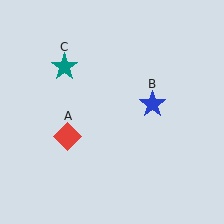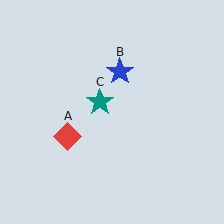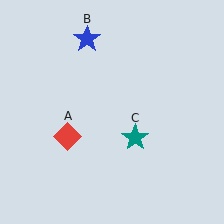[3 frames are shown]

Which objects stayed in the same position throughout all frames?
Red diamond (object A) remained stationary.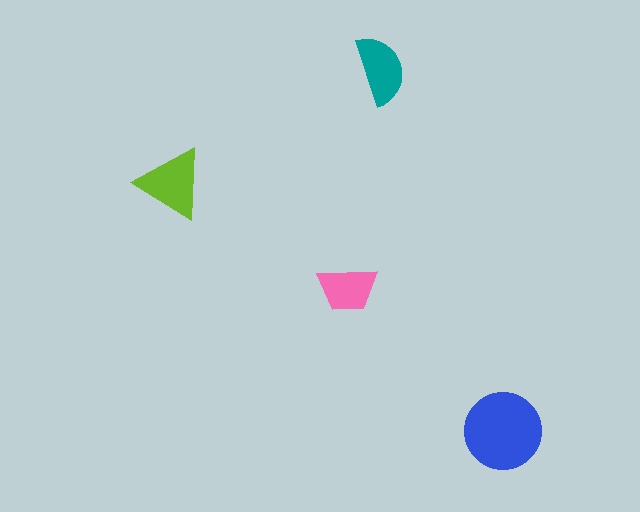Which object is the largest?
The blue circle.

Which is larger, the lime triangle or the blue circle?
The blue circle.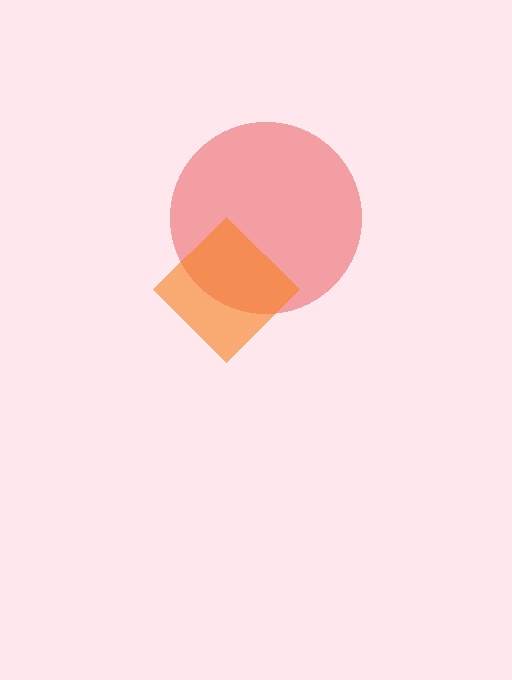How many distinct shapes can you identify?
There are 2 distinct shapes: a red circle, an orange diamond.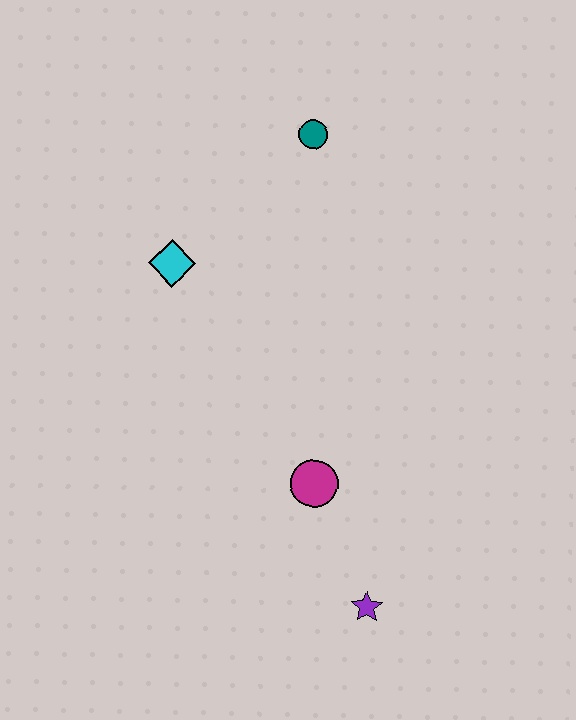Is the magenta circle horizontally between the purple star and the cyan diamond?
Yes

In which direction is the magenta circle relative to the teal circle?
The magenta circle is below the teal circle.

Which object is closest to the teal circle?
The cyan diamond is closest to the teal circle.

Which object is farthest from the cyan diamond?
The purple star is farthest from the cyan diamond.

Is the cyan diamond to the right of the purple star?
No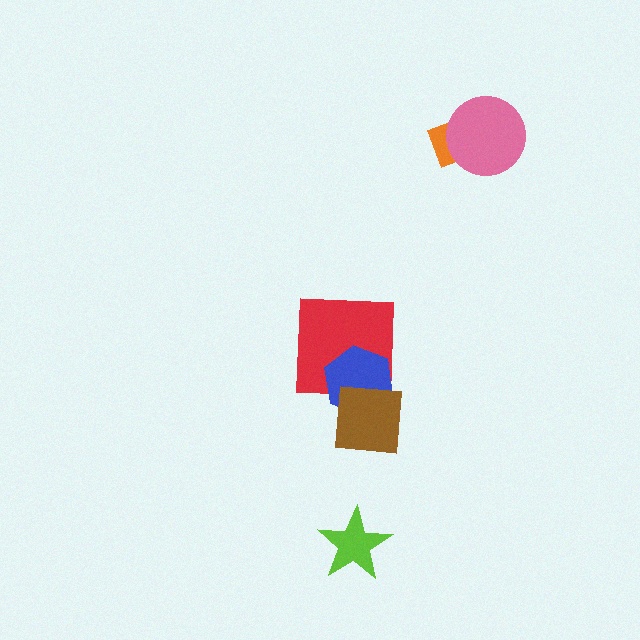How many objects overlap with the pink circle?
1 object overlaps with the pink circle.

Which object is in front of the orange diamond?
The pink circle is in front of the orange diamond.